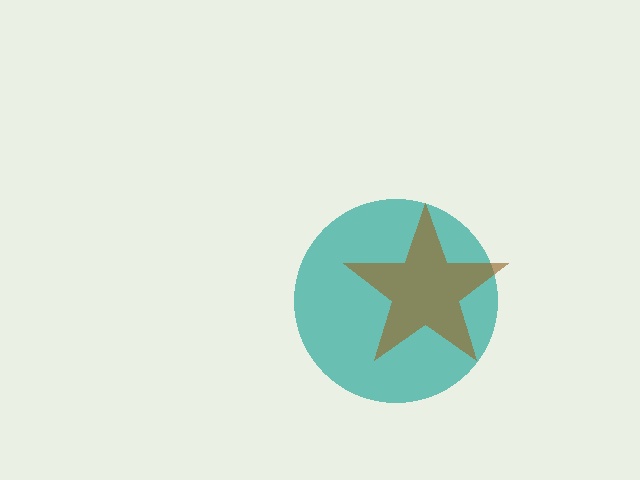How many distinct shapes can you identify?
There are 2 distinct shapes: a teal circle, a brown star.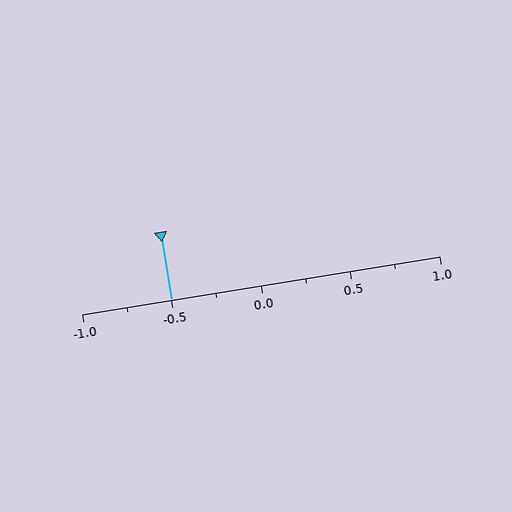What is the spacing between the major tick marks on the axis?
The major ticks are spaced 0.5 apart.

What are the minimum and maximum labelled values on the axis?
The axis runs from -1.0 to 1.0.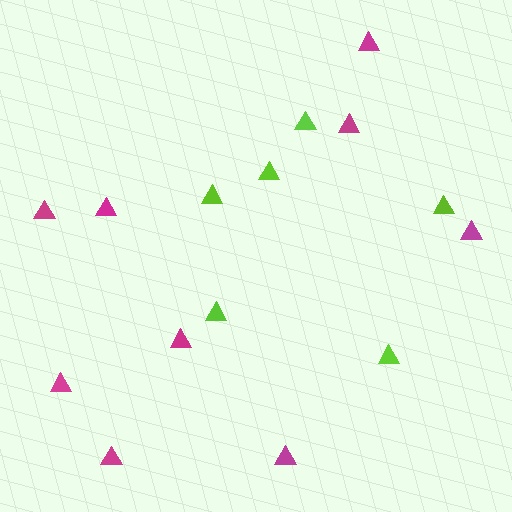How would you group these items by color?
There are 2 groups: one group of magenta triangles (9) and one group of lime triangles (6).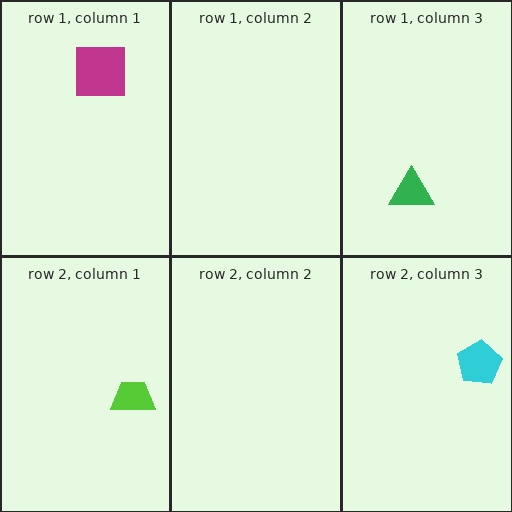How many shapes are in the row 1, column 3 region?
1.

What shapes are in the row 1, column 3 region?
The green triangle.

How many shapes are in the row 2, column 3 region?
1.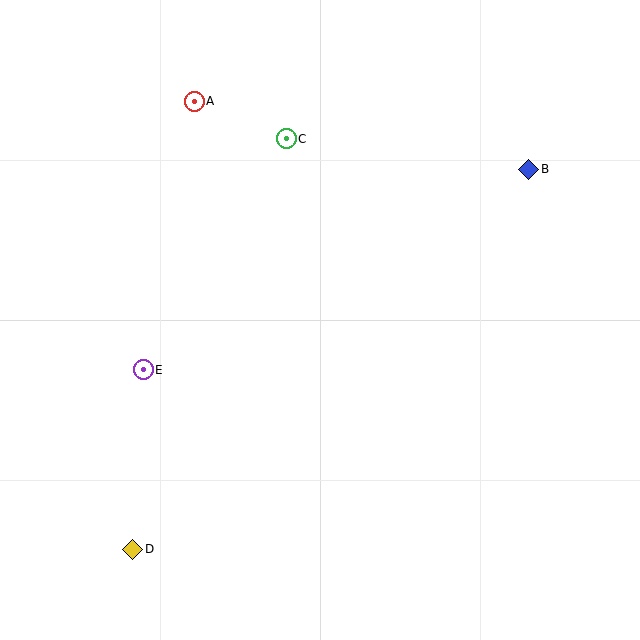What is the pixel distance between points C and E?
The distance between C and E is 272 pixels.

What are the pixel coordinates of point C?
Point C is at (286, 139).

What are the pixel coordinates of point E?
Point E is at (143, 370).